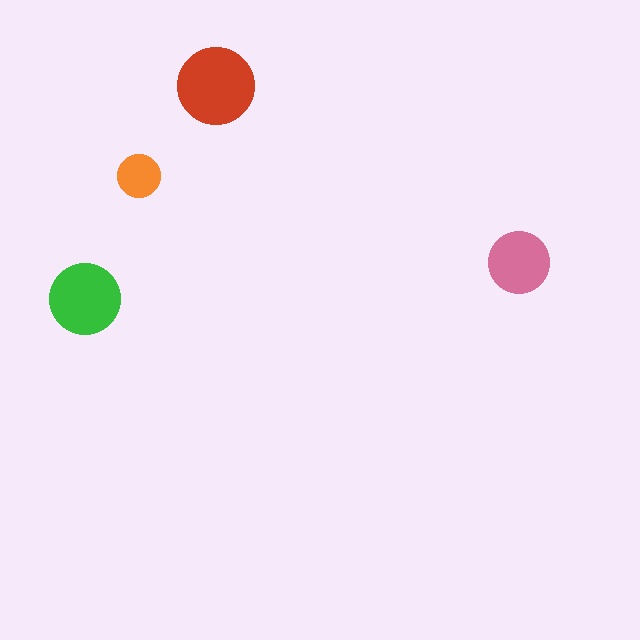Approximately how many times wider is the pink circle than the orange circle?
About 1.5 times wider.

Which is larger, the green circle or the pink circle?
The green one.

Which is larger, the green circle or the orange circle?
The green one.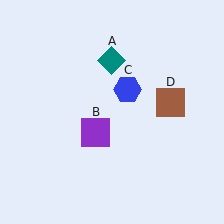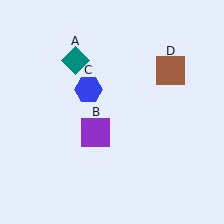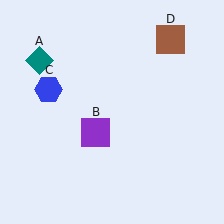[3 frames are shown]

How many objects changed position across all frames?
3 objects changed position: teal diamond (object A), blue hexagon (object C), brown square (object D).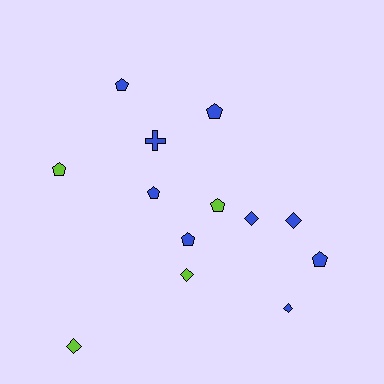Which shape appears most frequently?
Pentagon, with 7 objects.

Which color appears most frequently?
Blue, with 9 objects.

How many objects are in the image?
There are 13 objects.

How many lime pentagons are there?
There are 2 lime pentagons.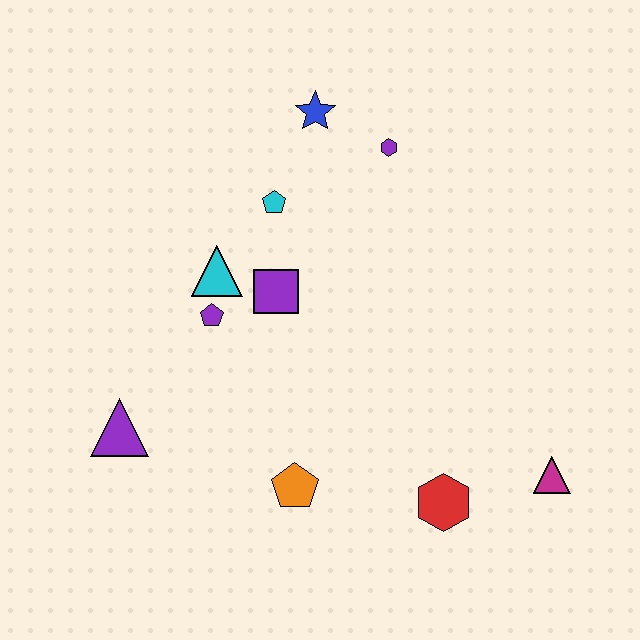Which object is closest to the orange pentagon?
The red hexagon is closest to the orange pentagon.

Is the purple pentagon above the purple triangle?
Yes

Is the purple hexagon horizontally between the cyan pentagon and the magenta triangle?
Yes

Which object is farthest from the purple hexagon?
The purple triangle is farthest from the purple hexagon.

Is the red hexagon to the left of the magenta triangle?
Yes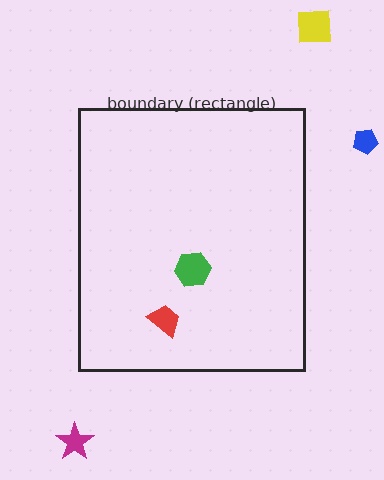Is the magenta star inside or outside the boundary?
Outside.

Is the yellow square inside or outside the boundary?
Outside.